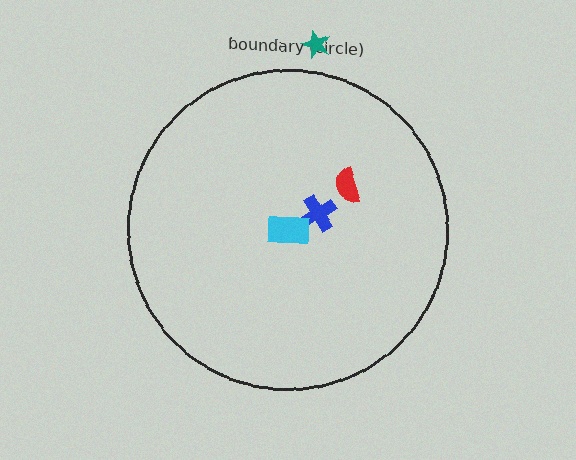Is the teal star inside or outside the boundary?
Outside.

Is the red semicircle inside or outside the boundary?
Inside.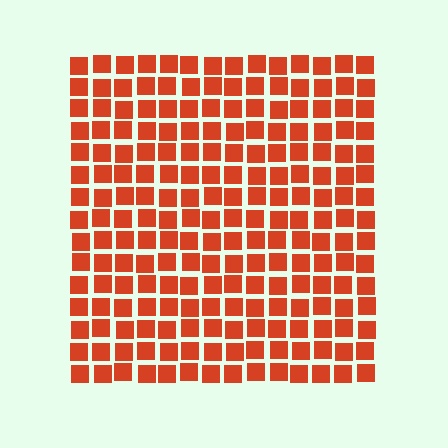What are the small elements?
The small elements are squares.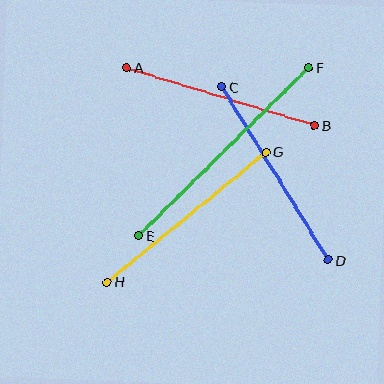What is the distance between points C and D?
The distance is approximately 203 pixels.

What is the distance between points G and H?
The distance is approximately 205 pixels.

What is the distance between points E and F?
The distance is approximately 239 pixels.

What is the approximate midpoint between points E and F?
The midpoint is at approximately (224, 152) pixels.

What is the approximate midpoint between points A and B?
The midpoint is at approximately (221, 97) pixels.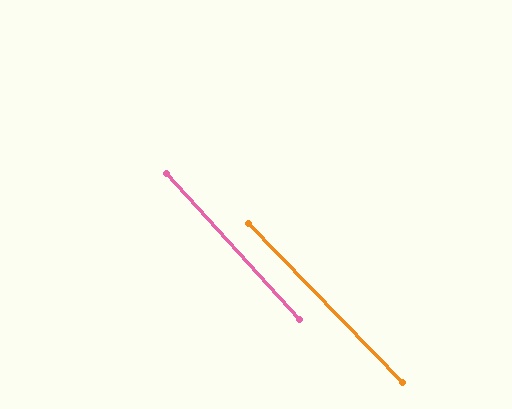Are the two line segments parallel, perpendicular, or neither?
Parallel — their directions differ by only 1.7°.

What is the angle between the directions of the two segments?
Approximately 2 degrees.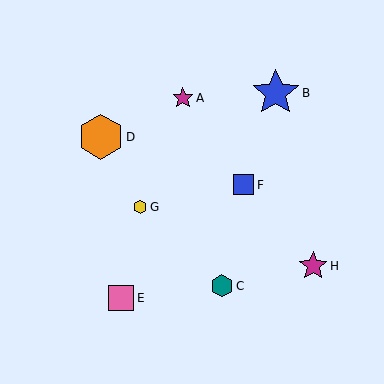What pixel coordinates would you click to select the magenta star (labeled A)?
Click at (183, 98) to select the magenta star A.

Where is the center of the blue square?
The center of the blue square is at (244, 185).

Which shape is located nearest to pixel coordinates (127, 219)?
The yellow hexagon (labeled G) at (140, 207) is nearest to that location.